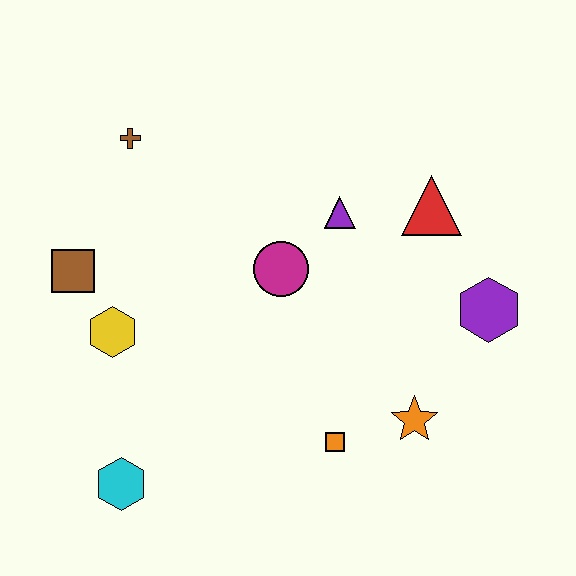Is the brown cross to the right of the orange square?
No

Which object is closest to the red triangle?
The purple triangle is closest to the red triangle.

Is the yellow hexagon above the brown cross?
No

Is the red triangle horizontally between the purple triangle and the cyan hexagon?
No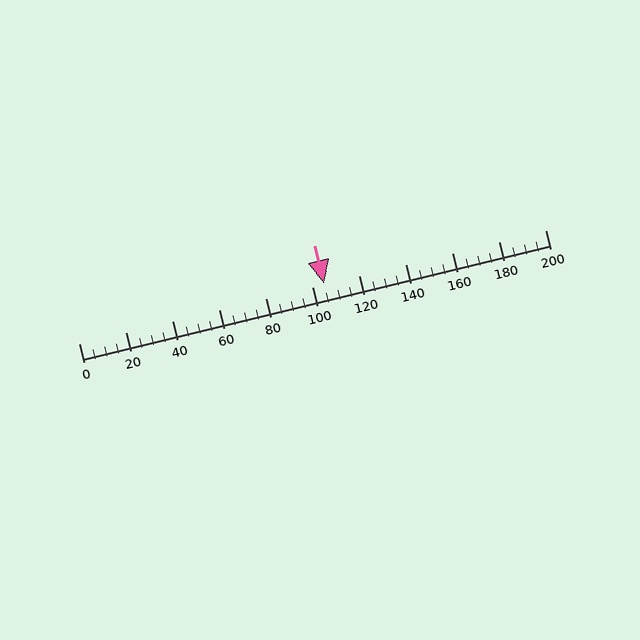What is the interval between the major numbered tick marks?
The major tick marks are spaced 20 units apart.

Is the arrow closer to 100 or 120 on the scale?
The arrow is closer to 100.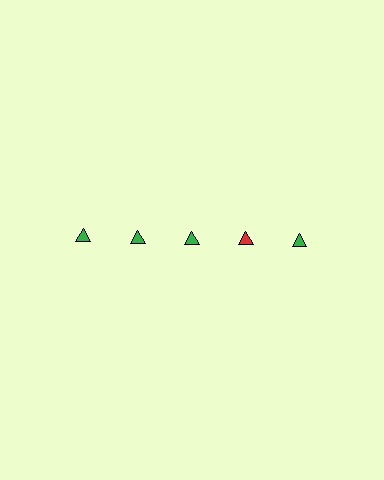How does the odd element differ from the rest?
It has a different color: red instead of green.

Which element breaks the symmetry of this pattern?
The red triangle in the top row, second from right column breaks the symmetry. All other shapes are green triangles.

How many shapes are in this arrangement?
There are 5 shapes arranged in a grid pattern.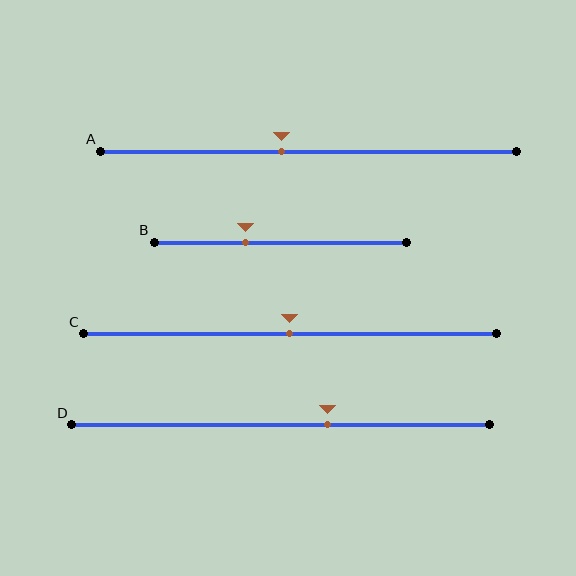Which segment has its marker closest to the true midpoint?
Segment C has its marker closest to the true midpoint.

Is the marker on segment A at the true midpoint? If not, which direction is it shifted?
No, the marker on segment A is shifted to the left by about 6% of the segment length.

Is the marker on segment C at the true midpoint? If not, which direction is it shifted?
Yes, the marker on segment C is at the true midpoint.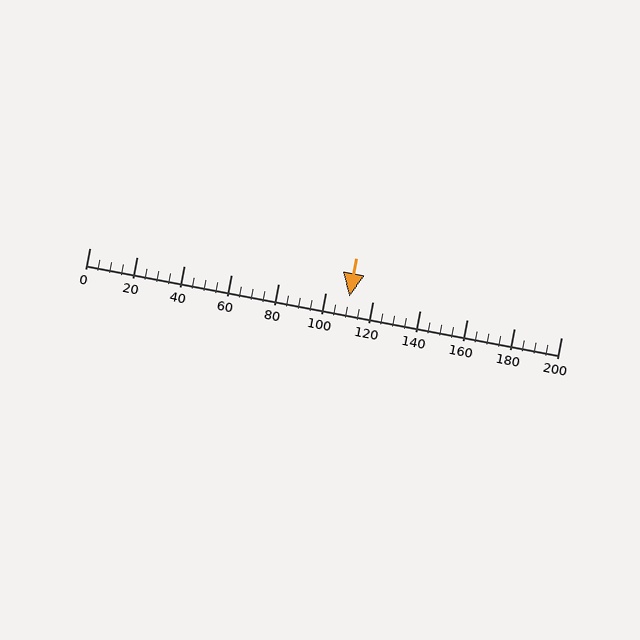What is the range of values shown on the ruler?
The ruler shows values from 0 to 200.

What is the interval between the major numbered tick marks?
The major tick marks are spaced 20 units apart.